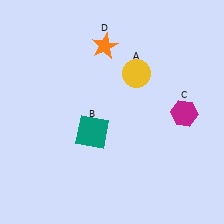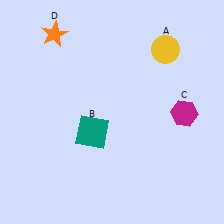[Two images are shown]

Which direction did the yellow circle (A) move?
The yellow circle (A) moved right.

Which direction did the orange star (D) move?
The orange star (D) moved left.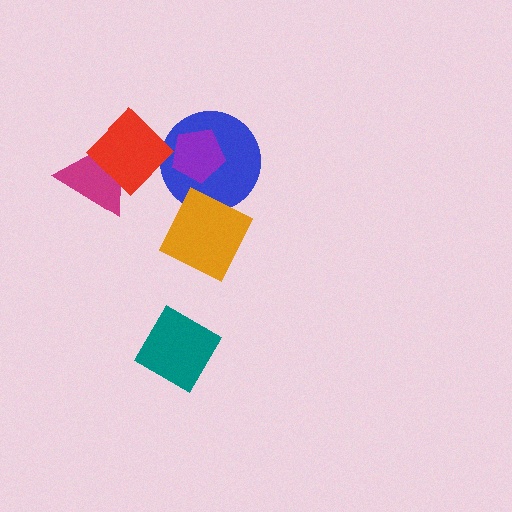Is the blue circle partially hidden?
Yes, it is partially covered by another shape.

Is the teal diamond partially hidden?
No, no other shape covers it.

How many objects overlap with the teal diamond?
0 objects overlap with the teal diamond.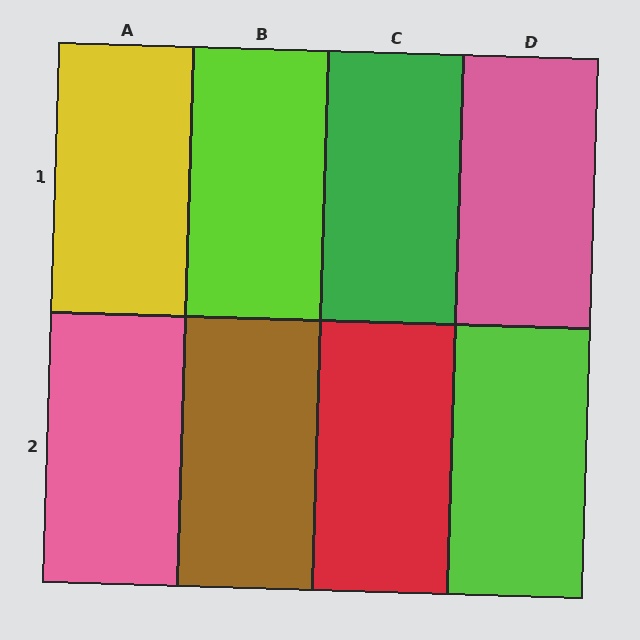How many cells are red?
1 cell is red.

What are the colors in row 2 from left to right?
Pink, brown, red, lime.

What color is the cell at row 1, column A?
Yellow.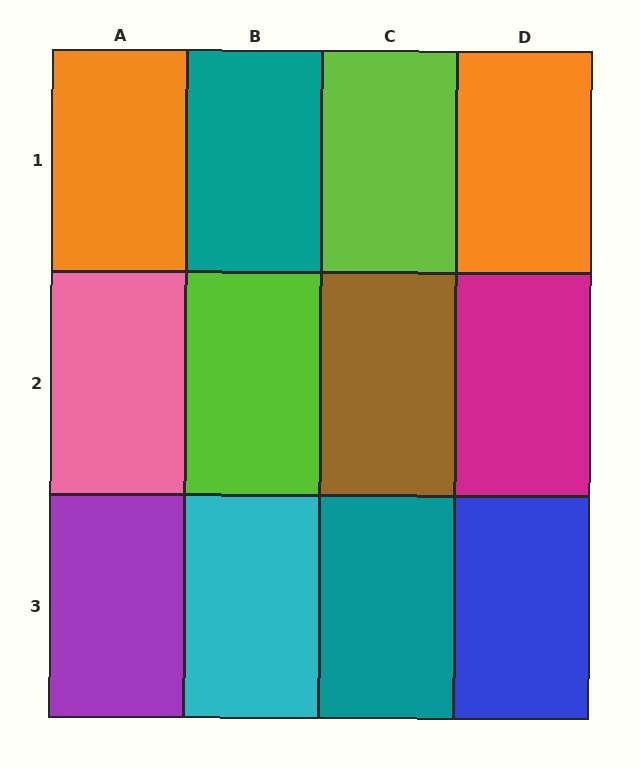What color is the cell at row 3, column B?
Cyan.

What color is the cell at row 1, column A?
Orange.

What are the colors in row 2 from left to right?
Pink, lime, brown, magenta.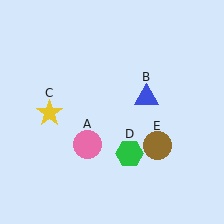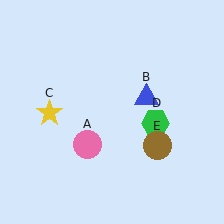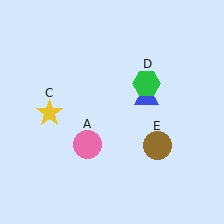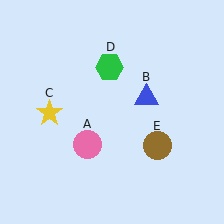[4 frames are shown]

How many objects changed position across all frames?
1 object changed position: green hexagon (object D).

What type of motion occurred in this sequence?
The green hexagon (object D) rotated counterclockwise around the center of the scene.